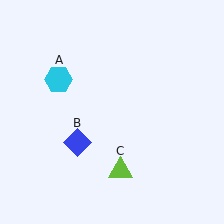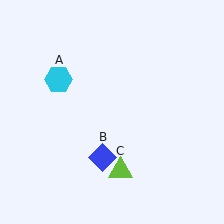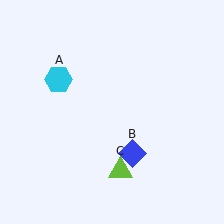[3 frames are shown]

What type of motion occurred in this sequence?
The blue diamond (object B) rotated counterclockwise around the center of the scene.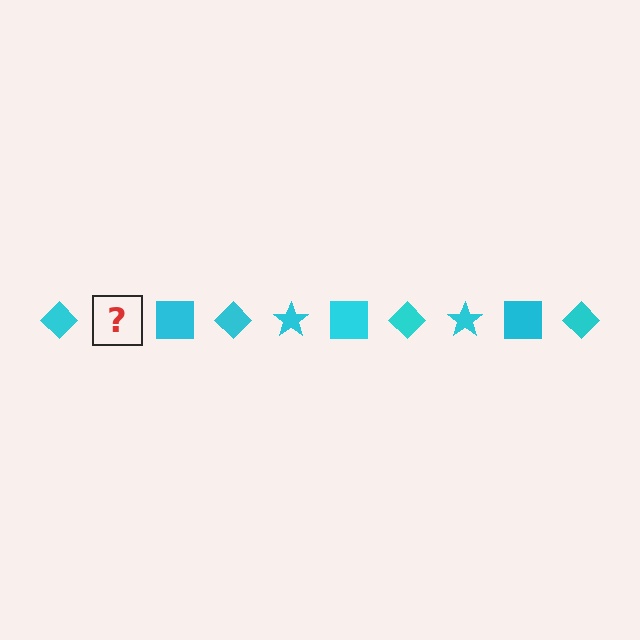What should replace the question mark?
The question mark should be replaced with a cyan star.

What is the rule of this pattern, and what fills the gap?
The rule is that the pattern cycles through diamond, star, square shapes in cyan. The gap should be filled with a cyan star.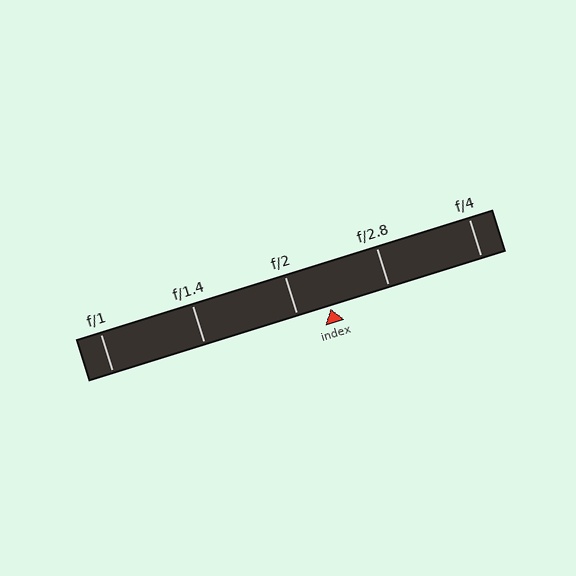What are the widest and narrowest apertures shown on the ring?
The widest aperture shown is f/1 and the narrowest is f/4.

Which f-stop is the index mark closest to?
The index mark is closest to f/2.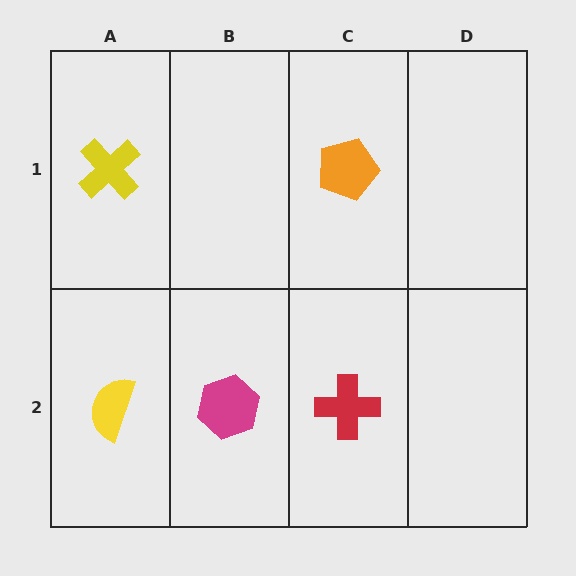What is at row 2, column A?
A yellow semicircle.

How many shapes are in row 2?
3 shapes.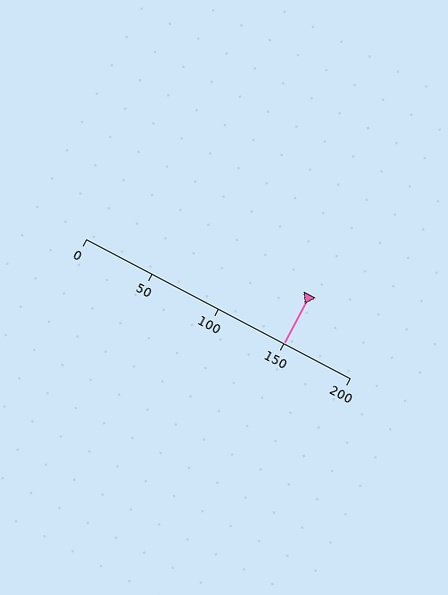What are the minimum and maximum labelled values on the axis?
The axis runs from 0 to 200.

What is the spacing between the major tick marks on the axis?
The major ticks are spaced 50 apart.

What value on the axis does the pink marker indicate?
The marker indicates approximately 150.